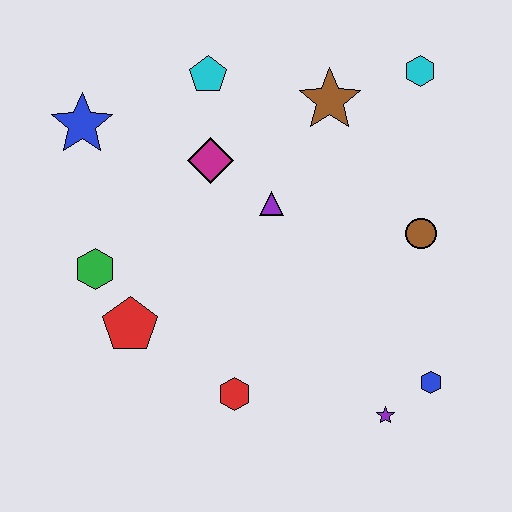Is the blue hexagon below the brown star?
Yes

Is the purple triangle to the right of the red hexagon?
Yes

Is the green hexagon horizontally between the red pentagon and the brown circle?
No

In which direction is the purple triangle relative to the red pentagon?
The purple triangle is to the right of the red pentagon.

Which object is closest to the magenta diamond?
The purple triangle is closest to the magenta diamond.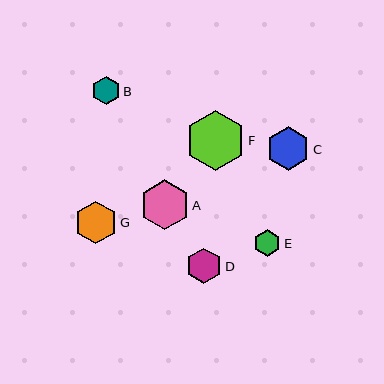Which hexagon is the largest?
Hexagon F is the largest with a size of approximately 60 pixels.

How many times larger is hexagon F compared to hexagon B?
Hexagon F is approximately 2.1 times the size of hexagon B.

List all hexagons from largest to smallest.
From largest to smallest: F, A, C, G, D, B, E.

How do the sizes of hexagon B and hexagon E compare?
Hexagon B and hexagon E are approximately the same size.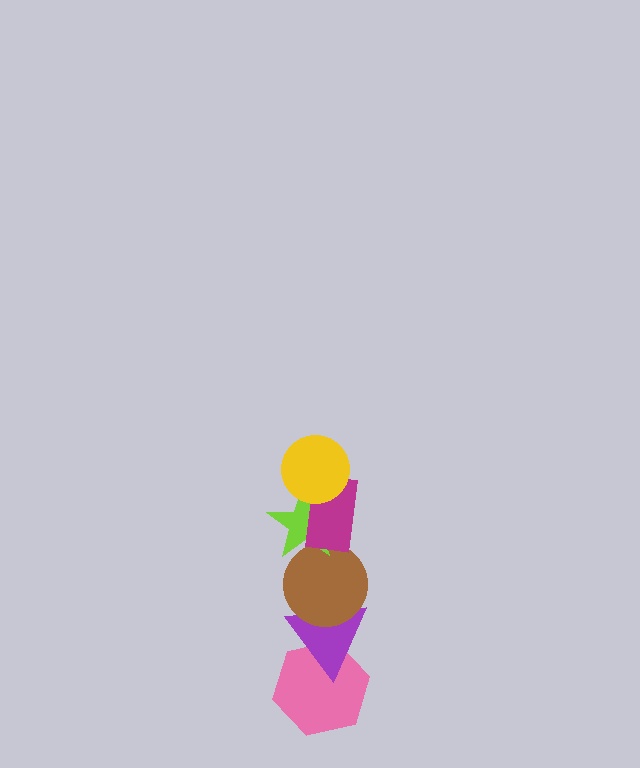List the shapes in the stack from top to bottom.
From top to bottom: the yellow circle, the magenta rectangle, the lime star, the brown circle, the purple triangle, the pink hexagon.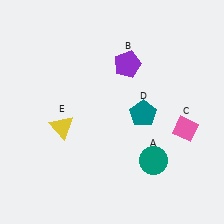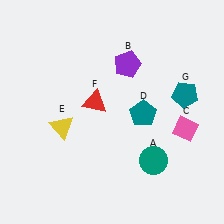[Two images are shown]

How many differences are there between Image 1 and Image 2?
There are 2 differences between the two images.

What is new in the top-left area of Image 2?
A red triangle (F) was added in the top-left area of Image 2.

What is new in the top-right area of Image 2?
A teal pentagon (G) was added in the top-right area of Image 2.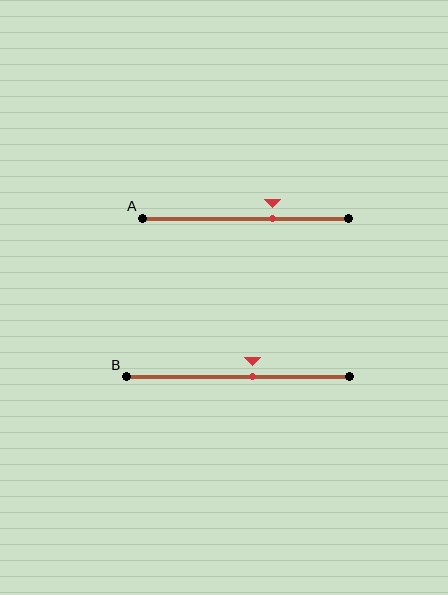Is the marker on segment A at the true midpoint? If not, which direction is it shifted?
No, the marker on segment A is shifted to the right by about 13% of the segment length.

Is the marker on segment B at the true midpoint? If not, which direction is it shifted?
No, the marker on segment B is shifted to the right by about 7% of the segment length.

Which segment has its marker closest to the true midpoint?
Segment B has its marker closest to the true midpoint.